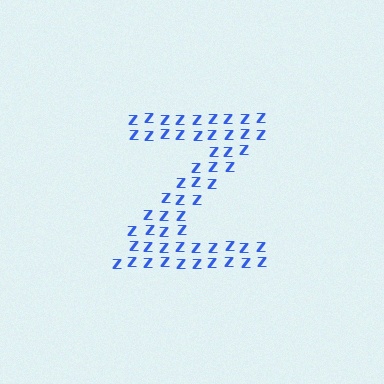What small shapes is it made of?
It is made of small letter Z's.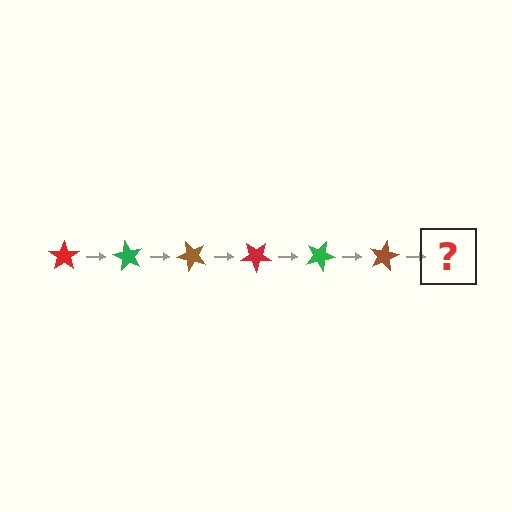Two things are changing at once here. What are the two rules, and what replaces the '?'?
The two rules are that it rotates 60 degrees each step and the color cycles through red, green, and brown. The '?' should be a red star, rotated 360 degrees from the start.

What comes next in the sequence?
The next element should be a red star, rotated 360 degrees from the start.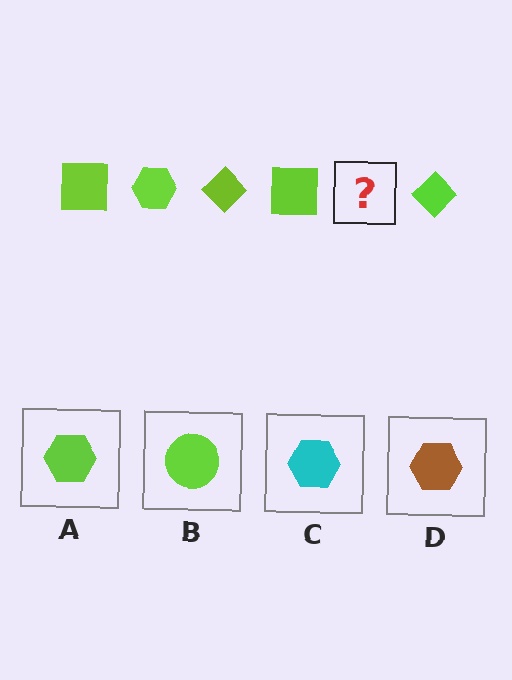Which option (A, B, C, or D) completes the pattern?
A.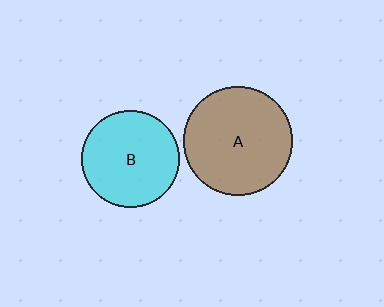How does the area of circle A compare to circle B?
Approximately 1.2 times.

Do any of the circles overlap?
No, none of the circles overlap.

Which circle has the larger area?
Circle A (brown).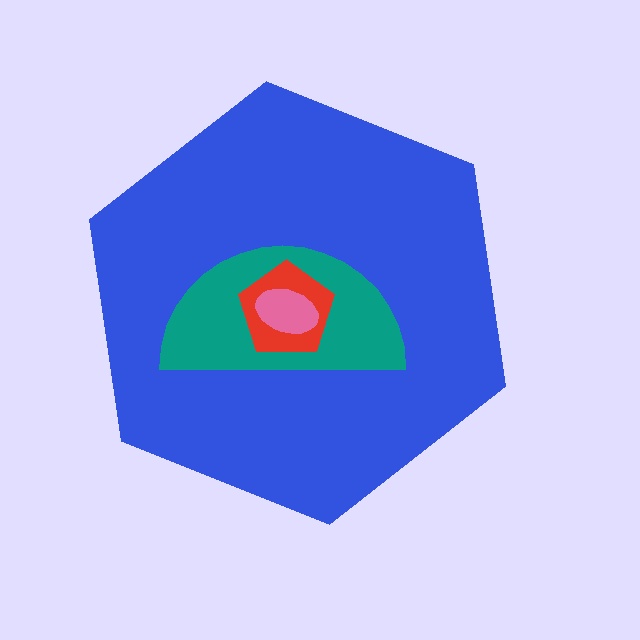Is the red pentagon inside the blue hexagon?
Yes.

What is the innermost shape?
The pink ellipse.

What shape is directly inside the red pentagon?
The pink ellipse.